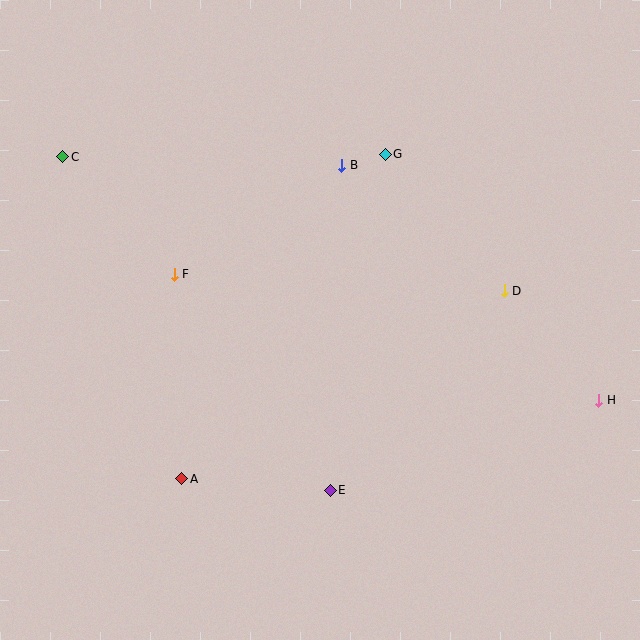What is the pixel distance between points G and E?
The distance between G and E is 340 pixels.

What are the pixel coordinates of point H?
Point H is at (599, 400).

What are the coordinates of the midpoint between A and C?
The midpoint between A and C is at (122, 318).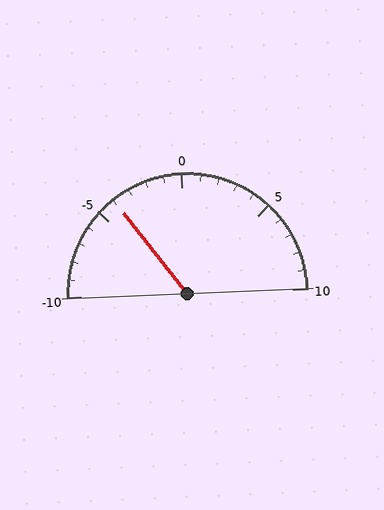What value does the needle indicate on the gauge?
The needle indicates approximately -4.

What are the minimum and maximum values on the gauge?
The gauge ranges from -10 to 10.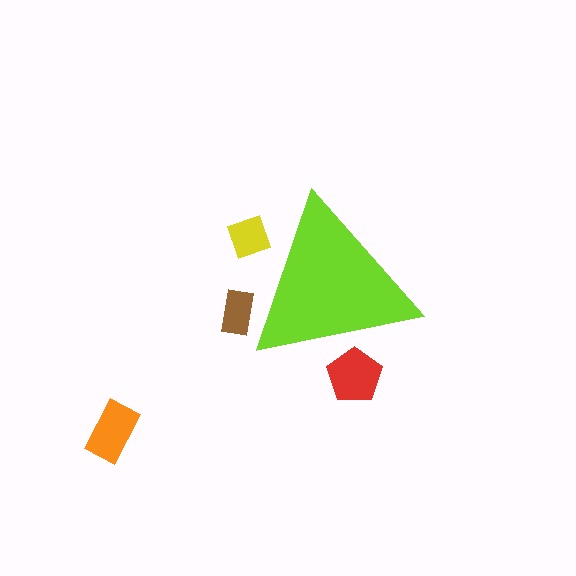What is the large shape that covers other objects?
A lime triangle.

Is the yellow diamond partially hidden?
Yes, the yellow diamond is partially hidden behind the lime triangle.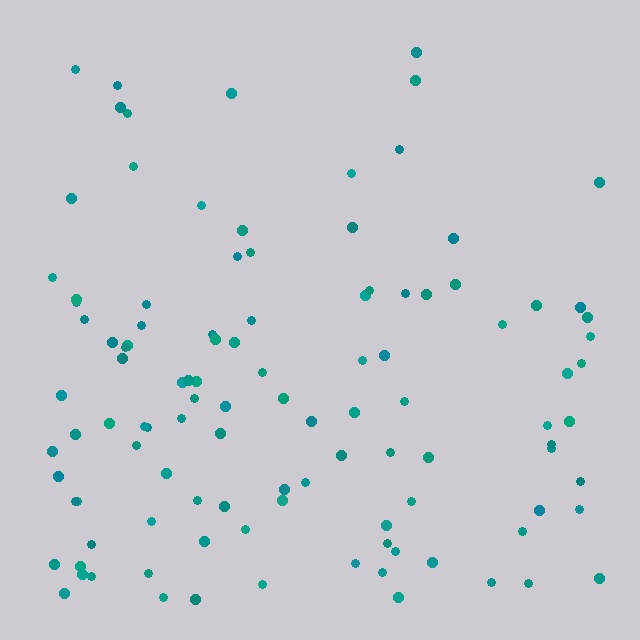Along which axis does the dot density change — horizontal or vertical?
Vertical.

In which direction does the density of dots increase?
From top to bottom, with the bottom side densest.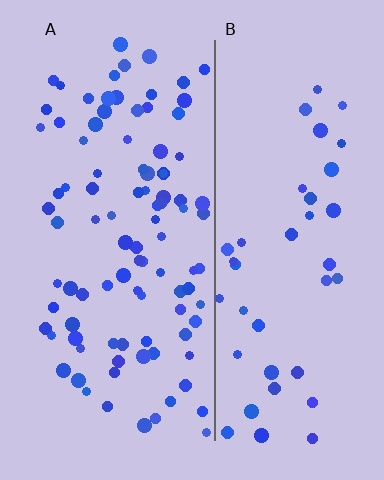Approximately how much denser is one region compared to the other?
Approximately 2.3× — region A over region B.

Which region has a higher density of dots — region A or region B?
A (the left).